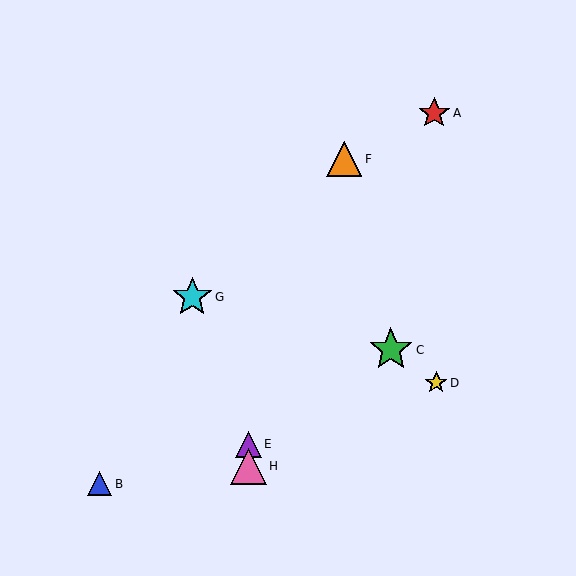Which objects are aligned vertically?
Objects E, H are aligned vertically.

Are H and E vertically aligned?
Yes, both are at x≈249.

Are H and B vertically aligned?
No, H is at x≈249 and B is at x≈100.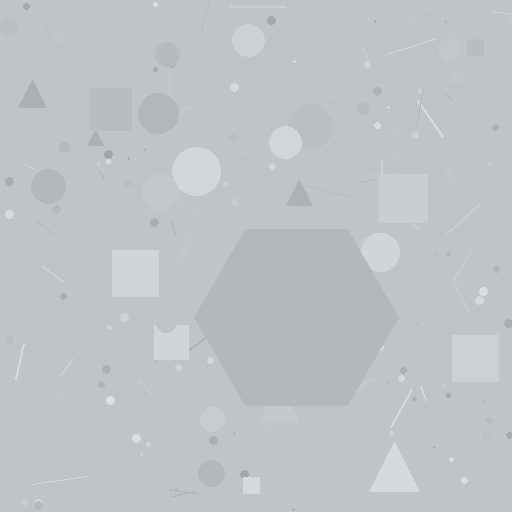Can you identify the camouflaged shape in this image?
The camouflaged shape is a hexagon.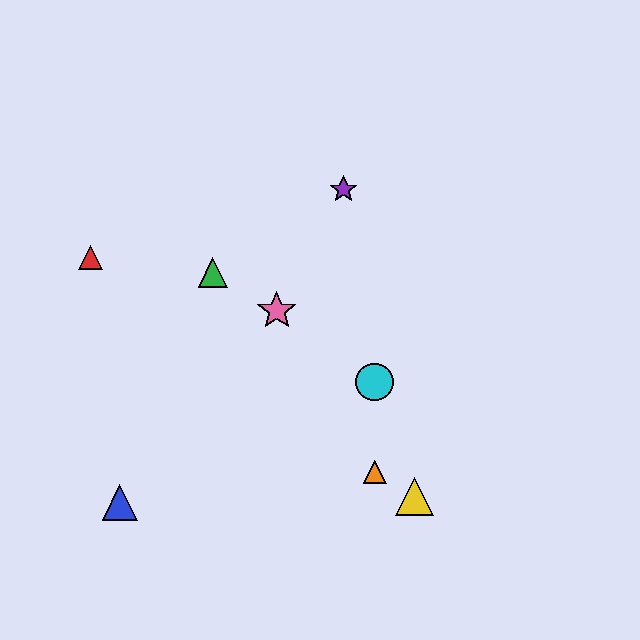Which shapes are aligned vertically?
The orange triangle, the cyan circle are aligned vertically.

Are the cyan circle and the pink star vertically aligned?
No, the cyan circle is at x≈375 and the pink star is at x≈277.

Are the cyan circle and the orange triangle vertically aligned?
Yes, both are at x≈375.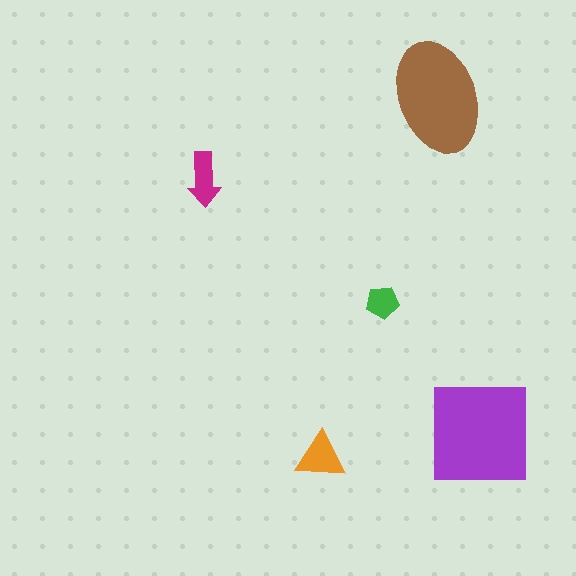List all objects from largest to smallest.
The purple square, the brown ellipse, the orange triangle, the magenta arrow, the green pentagon.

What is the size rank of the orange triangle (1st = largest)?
3rd.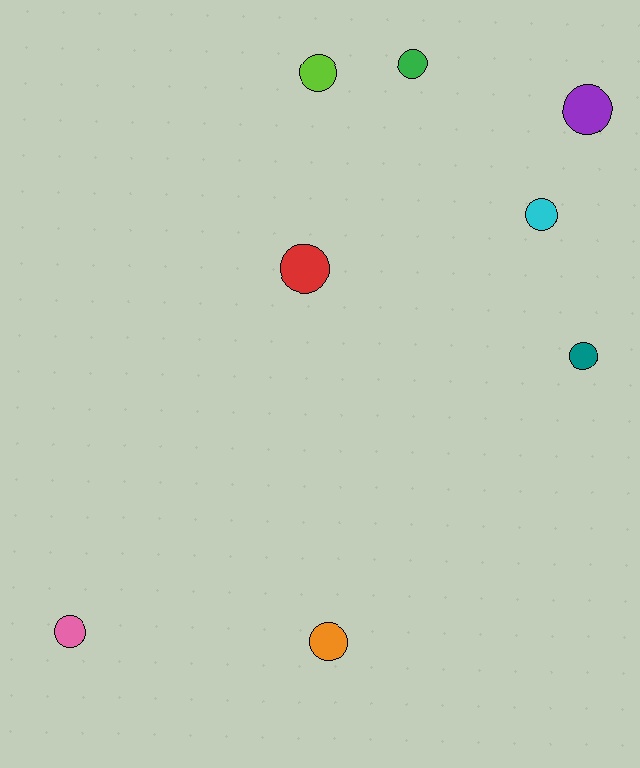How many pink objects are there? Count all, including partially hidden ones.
There is 1 pink object.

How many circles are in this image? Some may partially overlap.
There are 8 circles.